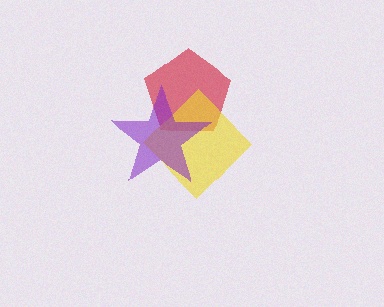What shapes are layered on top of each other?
The layered shapes are: a red pentagon, a yellow diamond, a purple star.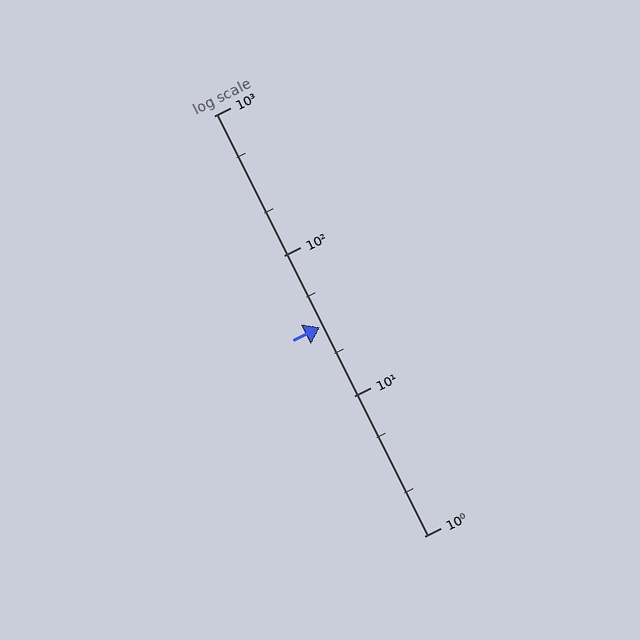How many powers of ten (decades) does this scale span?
The scale spans 3 decades, from 1 to 1000.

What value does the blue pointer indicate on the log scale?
The pointer indicates approximately 31.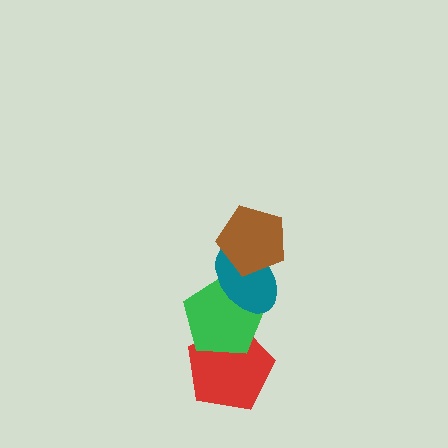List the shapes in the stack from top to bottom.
From top to bottom: the brown pentagon, the teal ellipse, the green pentagon, the red pentagon.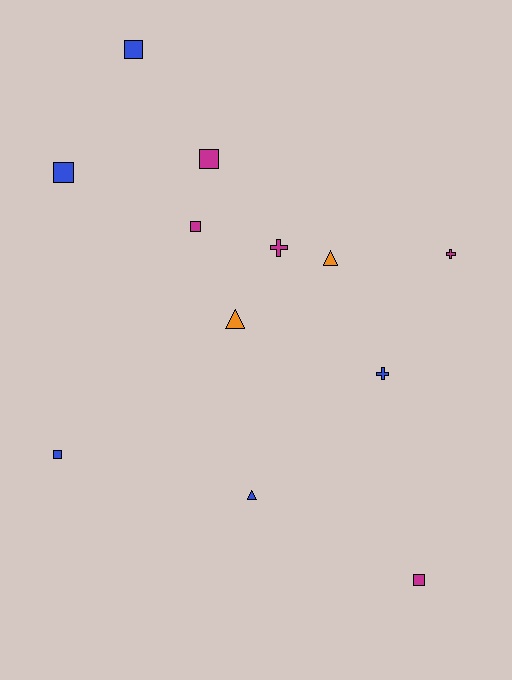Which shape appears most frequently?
Square, with 6 objects.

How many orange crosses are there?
There are no orange crosses.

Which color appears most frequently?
Magenta, with 5 objects.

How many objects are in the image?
There are 12 objects.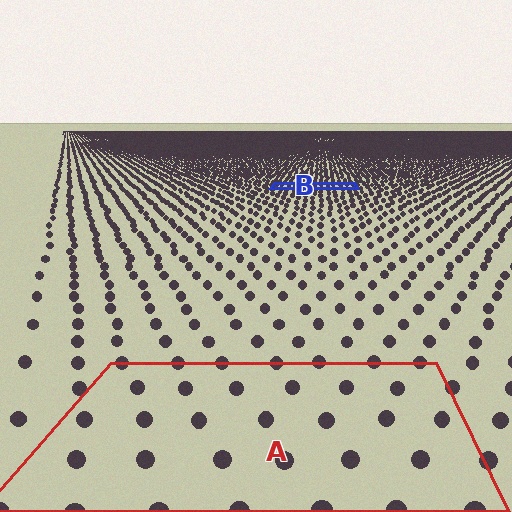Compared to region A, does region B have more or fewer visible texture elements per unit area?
Region B has more texture elements per unit area — they are packed more densely because it is farther away.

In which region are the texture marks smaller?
The texture marks are smaller in region B, because it is farther away.